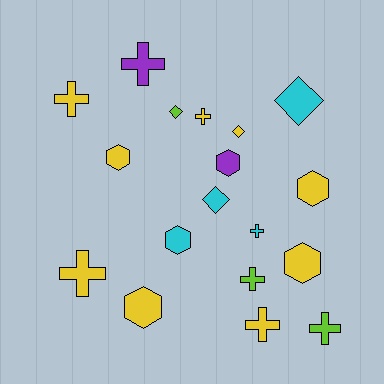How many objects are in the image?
There are 18 objects.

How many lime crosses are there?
There are 2 lime crosses.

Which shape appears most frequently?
Cross, with 8 objects.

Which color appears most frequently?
Yellow, with 9 objects.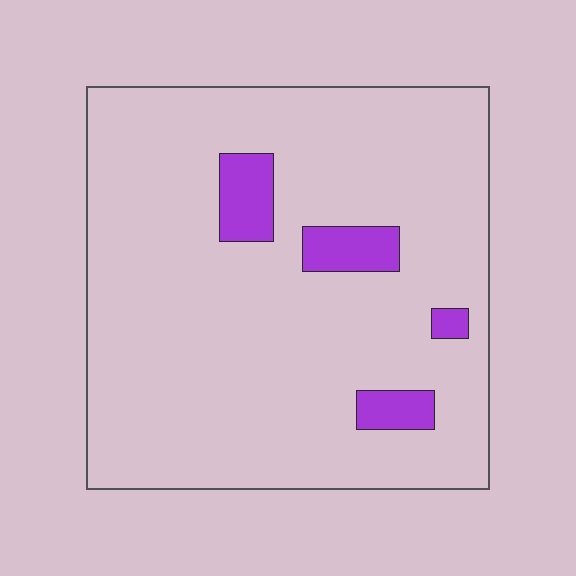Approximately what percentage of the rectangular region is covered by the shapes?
Approximately 10%.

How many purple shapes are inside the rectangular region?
4.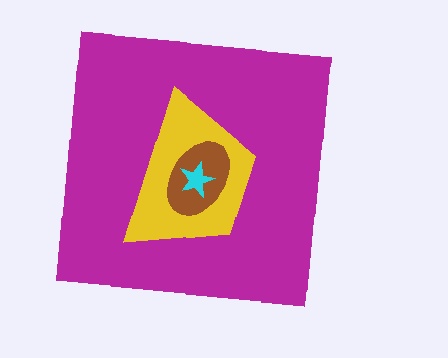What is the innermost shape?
The cyan star.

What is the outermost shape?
The magenta square.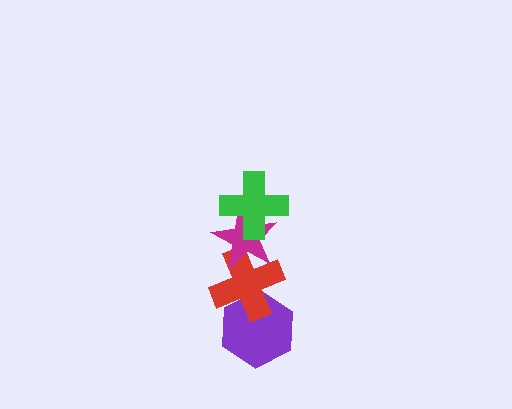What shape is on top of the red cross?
The magenta star is on top of the red cross.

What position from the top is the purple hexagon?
The purple hexagon is 4th from the top.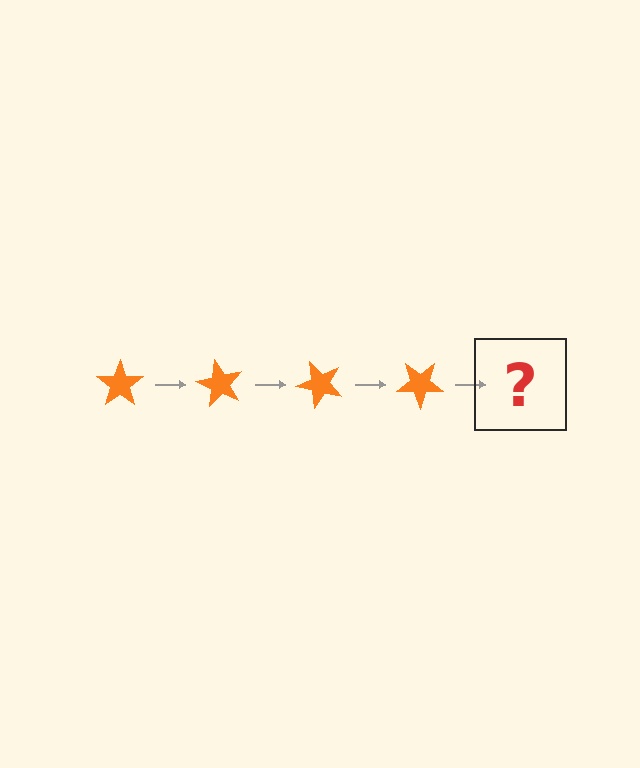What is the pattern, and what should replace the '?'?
The pattern is that the star rotates 60 degrees each step. The '?' should be an orange star rotated 240 degrees.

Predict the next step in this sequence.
The next step is an orange star rotated 240 degrees.